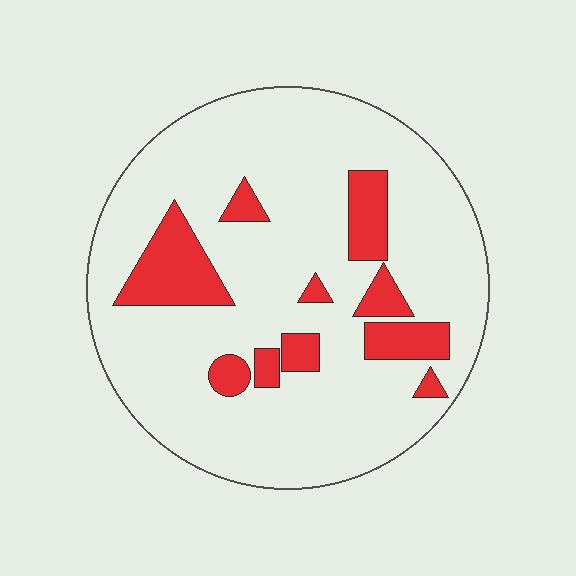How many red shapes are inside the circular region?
10.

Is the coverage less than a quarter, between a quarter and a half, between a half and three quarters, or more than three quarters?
Less than a quarter.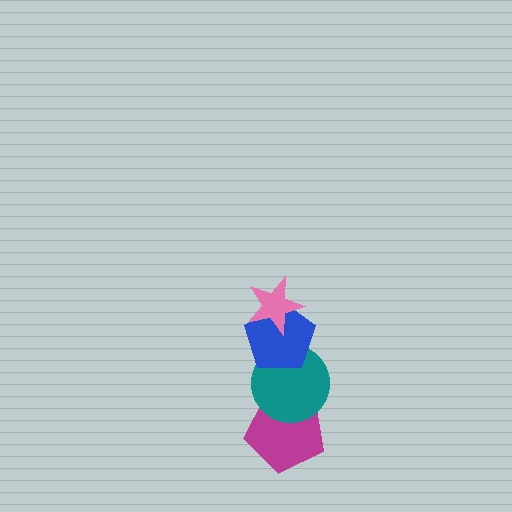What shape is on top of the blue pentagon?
The pink star is on top of the blue pentagon.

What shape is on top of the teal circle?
The blue pentagon is on top of the teal circle.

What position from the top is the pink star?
The pink star is 1st from the top.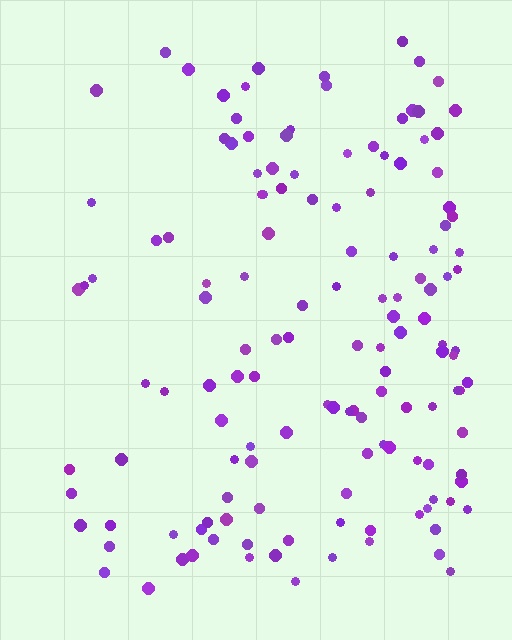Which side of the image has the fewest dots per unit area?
The left.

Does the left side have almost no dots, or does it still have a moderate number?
Still a moderate number, just noticeably fewer than the right.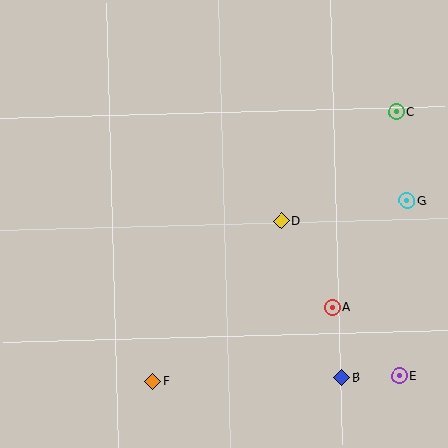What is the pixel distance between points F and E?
The distance between F and E is 247 pixels.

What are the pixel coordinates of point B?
Point B is at (342, 378).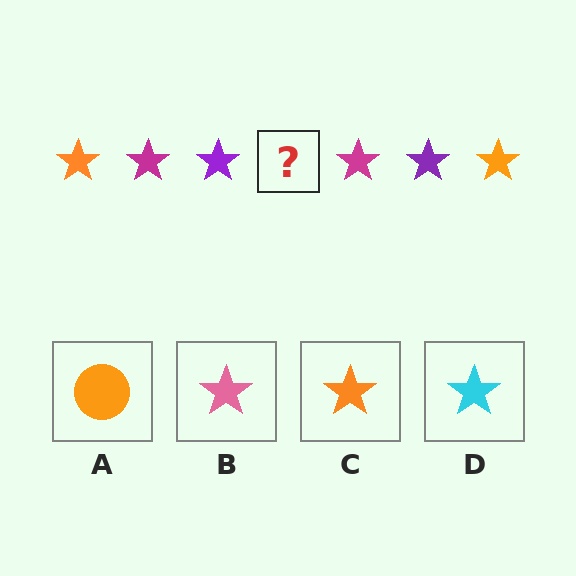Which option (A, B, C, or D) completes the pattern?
C.